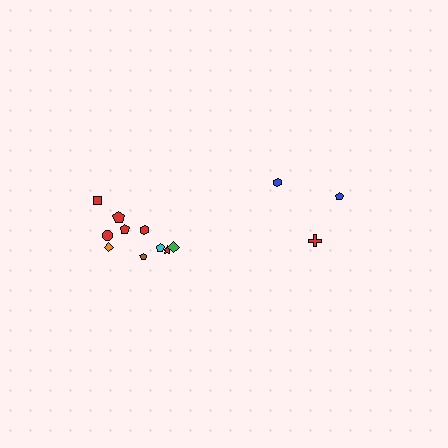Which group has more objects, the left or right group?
The left group.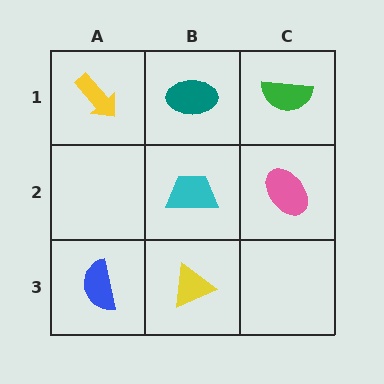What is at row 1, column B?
A teal ellipse.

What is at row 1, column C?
A green semicircle.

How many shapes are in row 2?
2 shapes.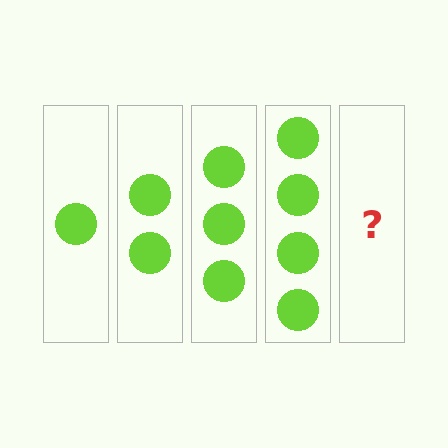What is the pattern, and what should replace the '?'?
The pattern is that each step adds one more circle. The '?' should be 5 circles.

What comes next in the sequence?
The next element should be 5 circles.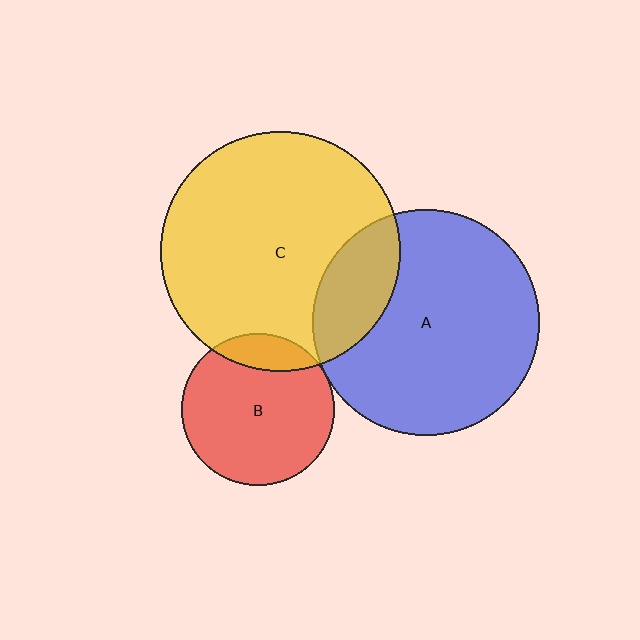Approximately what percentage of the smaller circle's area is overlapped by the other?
Approximately 15%.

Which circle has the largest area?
Circle C (yellow).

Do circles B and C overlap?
Yes.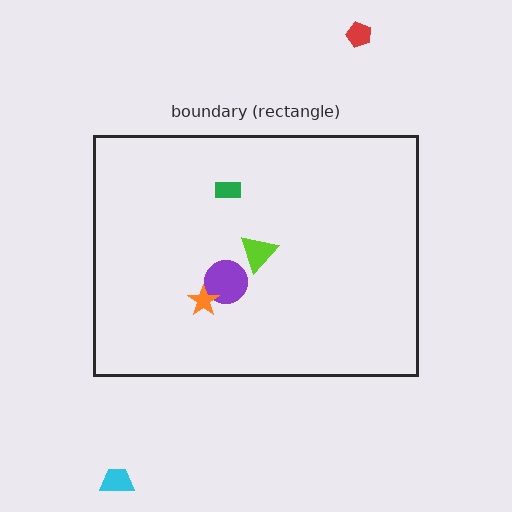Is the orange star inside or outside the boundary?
Inside.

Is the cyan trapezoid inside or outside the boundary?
Outside.